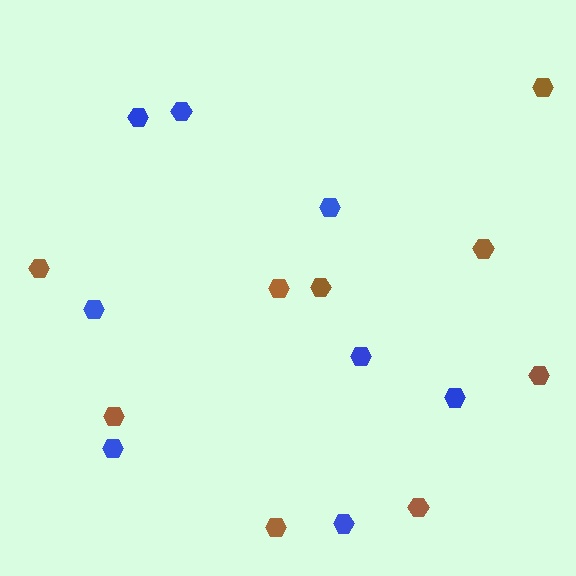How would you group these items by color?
There are 2 groups: one group of blue hexagons (8) and one group of brown hexagons (9).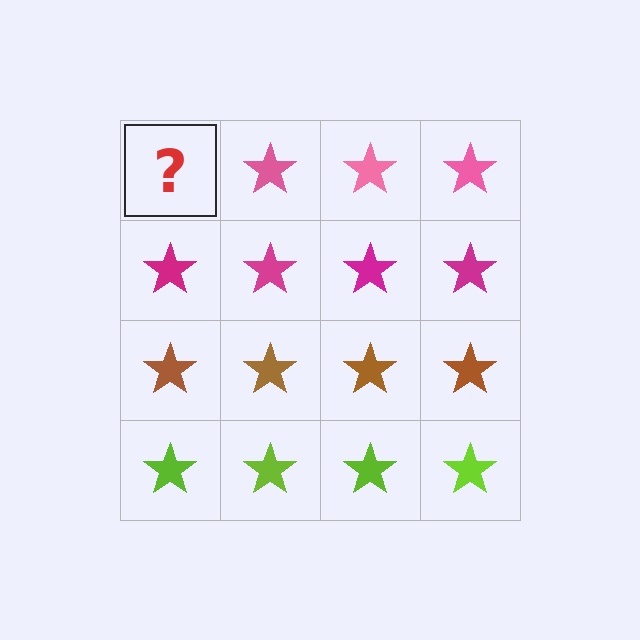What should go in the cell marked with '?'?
The missing cell should contain a pink star.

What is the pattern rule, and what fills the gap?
The rule is that each row has a consistent color. The gap should be filled with a pink star.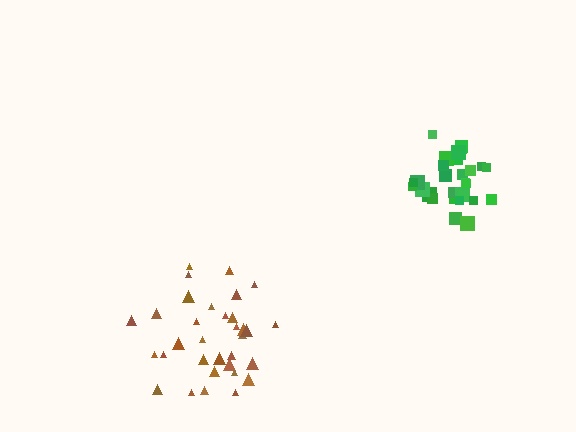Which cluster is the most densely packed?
Green.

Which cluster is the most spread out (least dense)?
Brown.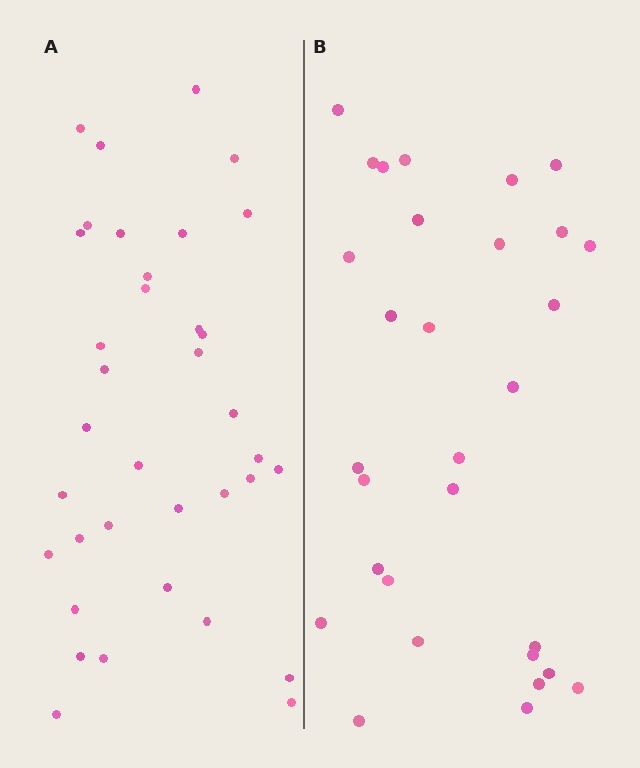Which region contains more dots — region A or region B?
Region A (the left region) has more dots.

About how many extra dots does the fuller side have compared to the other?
Region A has about 6 more dots than region B.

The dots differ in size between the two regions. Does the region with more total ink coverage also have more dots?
No. Region B has more total ink coverage because its dots are larger, but region A actually contains more individual dots. Total area can be misleading — the number of items is what matters here.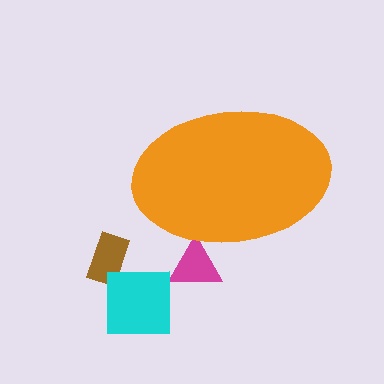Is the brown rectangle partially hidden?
No, the brown rectangle is fully visible.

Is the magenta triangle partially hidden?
Yes, the magenta triangle is partially hidden behind the orange ellipse.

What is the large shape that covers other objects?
An orange ellipse.